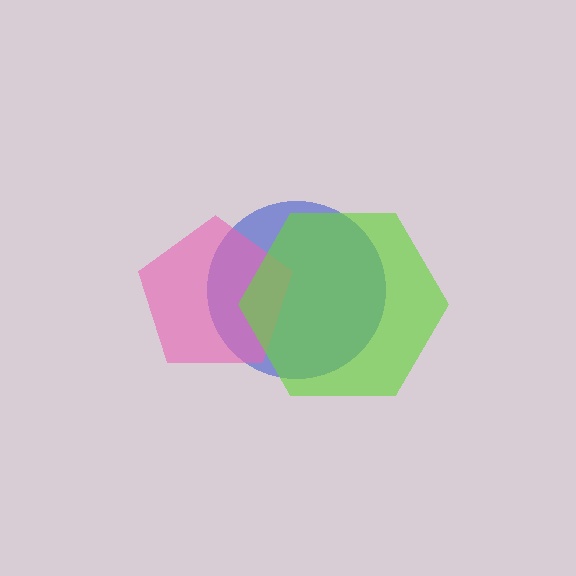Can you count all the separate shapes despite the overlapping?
Yes, there are 3 separate shapes.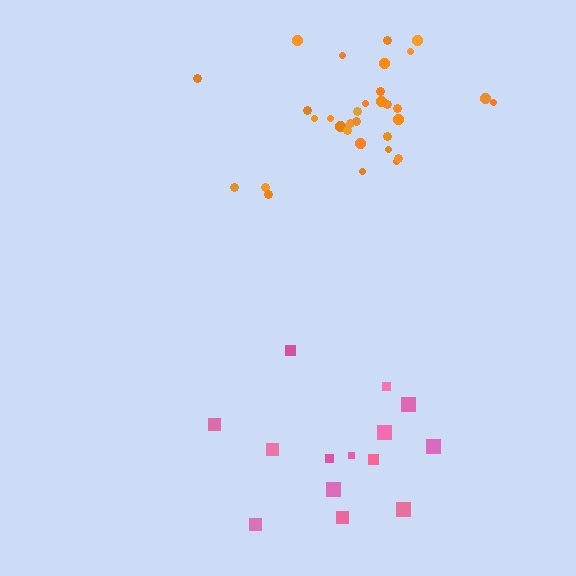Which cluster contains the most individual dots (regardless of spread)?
Orange (32).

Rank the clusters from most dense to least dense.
orange, pink.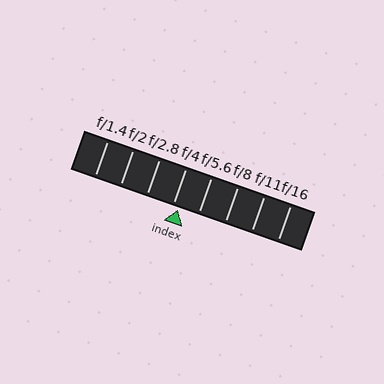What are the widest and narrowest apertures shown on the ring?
The widest aperture shown is f/1.4 and the narrowest is f/16.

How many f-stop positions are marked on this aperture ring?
There are 8 f-stop positions marked.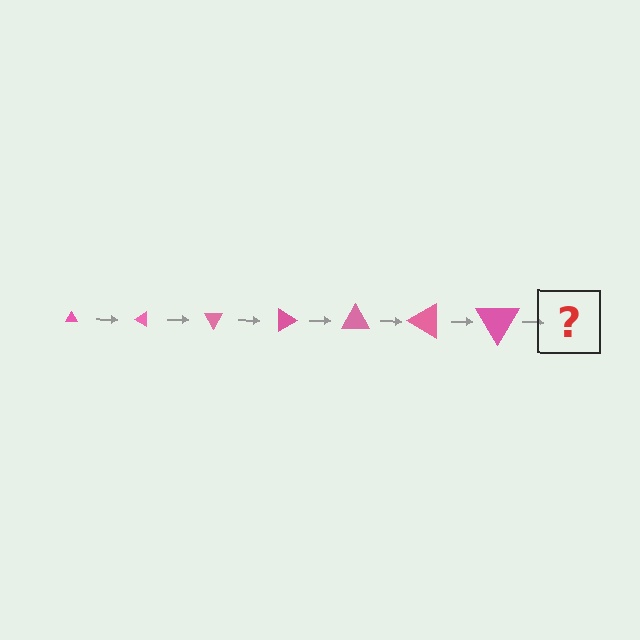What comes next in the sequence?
The next element should be a triangle, larger than the previous one and rotated 210 degrees from the start.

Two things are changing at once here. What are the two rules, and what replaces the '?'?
The two rules are that the triangle grows larger each step and it rotates 30 degrees each step. The '?' should be a triangle, larger than the previous one and rotated 210 degrees from the start.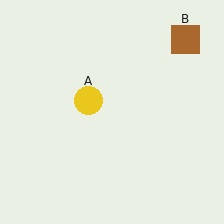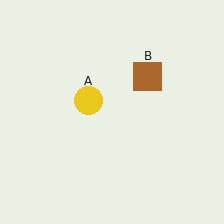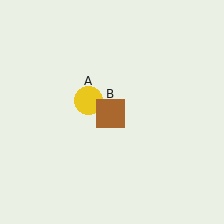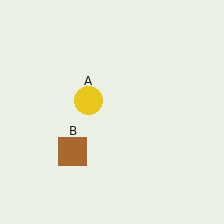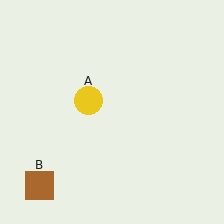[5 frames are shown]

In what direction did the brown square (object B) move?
The brown square (object B) moved down and to the left.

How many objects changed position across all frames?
1 object changed position: brown square (object B).